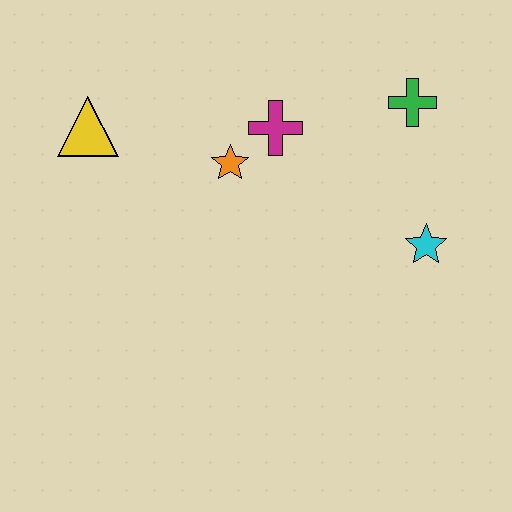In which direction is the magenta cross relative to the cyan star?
The magenta cross is to the left of the cyan star.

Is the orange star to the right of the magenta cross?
No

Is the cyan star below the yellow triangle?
Yes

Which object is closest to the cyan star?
The green cross is closest to the cyan star.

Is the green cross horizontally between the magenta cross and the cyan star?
Yes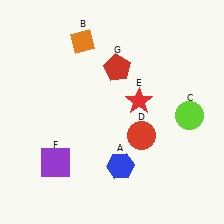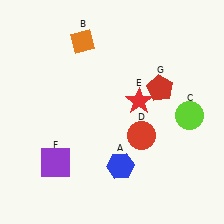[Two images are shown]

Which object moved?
The red pentagon (G) moved right.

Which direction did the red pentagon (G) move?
The red pentagon (G) moved right.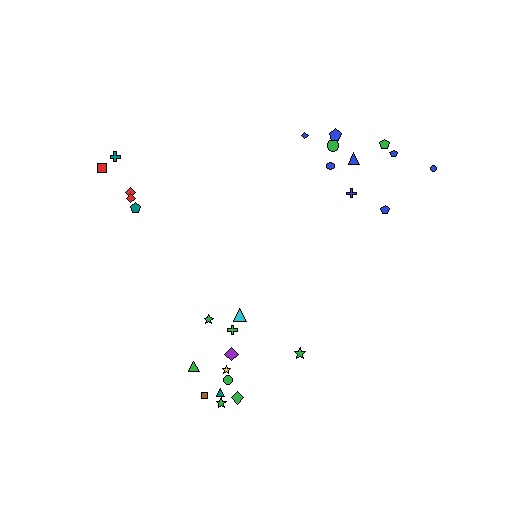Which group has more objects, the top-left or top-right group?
The top-right group.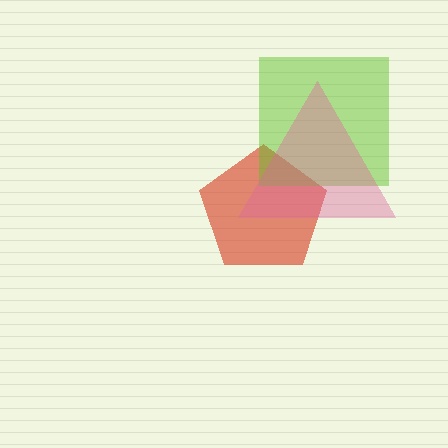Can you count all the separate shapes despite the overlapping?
Yes, there are 3 separate shapes.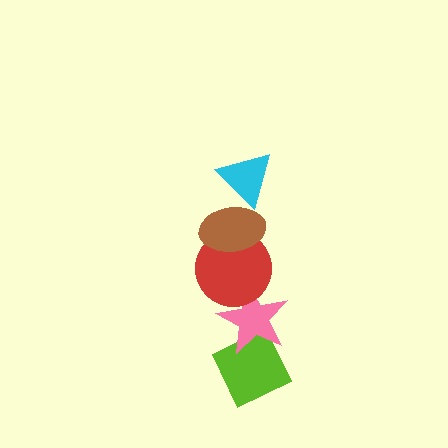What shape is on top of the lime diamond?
The pink star is on top of the lime diamond.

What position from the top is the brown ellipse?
The brown ellipse is 2nd from the top.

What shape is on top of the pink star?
The red circle is on top of the pink star.